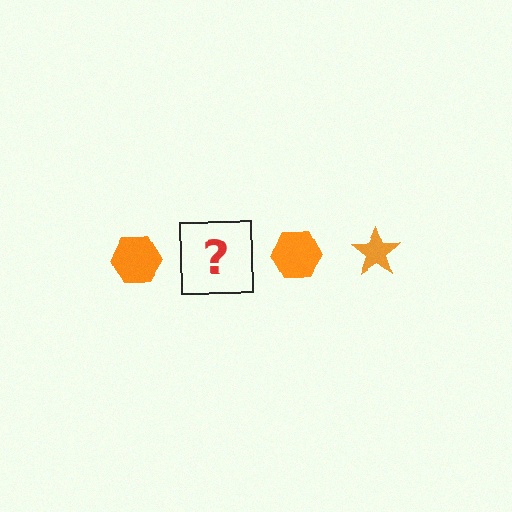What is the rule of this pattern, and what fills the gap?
The rule is that the pattern cycles through hexagon, star shapes in orange. The gap should be filled with an orange star.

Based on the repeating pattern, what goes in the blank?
The blank should be an orange star.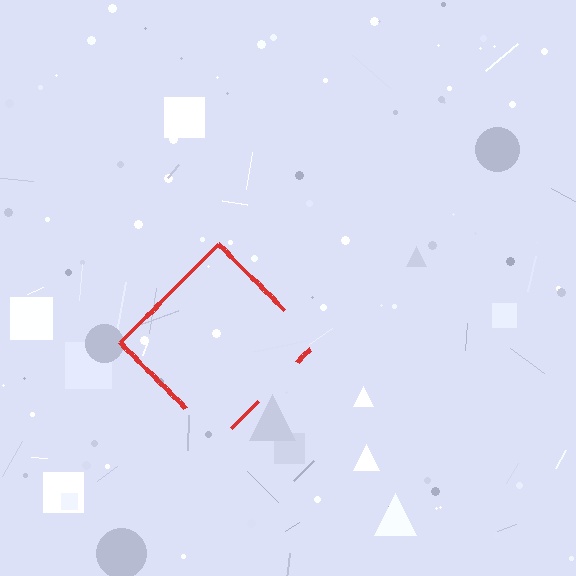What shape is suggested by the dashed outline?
The dashed outline suggests a diamond.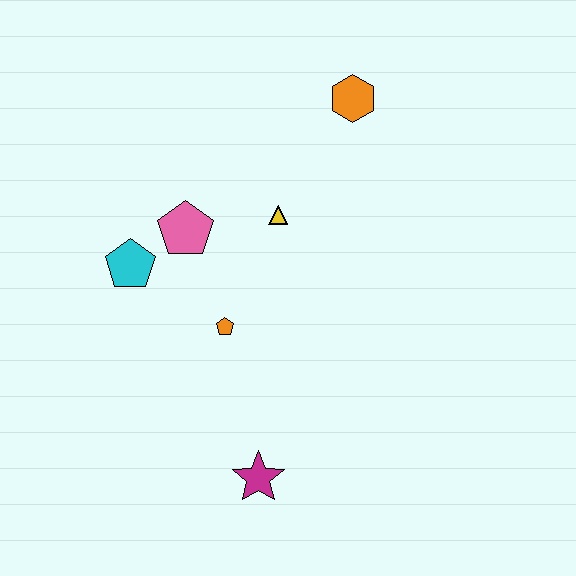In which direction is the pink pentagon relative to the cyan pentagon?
The pink pentagon is to the right of the cyan pentagon.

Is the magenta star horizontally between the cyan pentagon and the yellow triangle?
Yes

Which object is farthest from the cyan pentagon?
The orange hexagon is farthest from the cyan pentagon.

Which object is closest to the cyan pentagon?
The pink pentagon is closest to the cyan pentagon.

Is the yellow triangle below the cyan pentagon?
No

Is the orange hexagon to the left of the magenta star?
No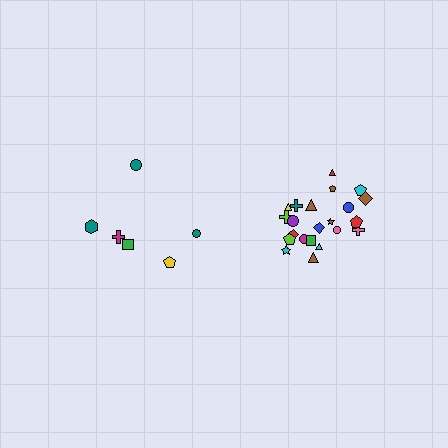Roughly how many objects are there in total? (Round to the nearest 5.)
Roughly 30 objects in total.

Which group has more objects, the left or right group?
The right group.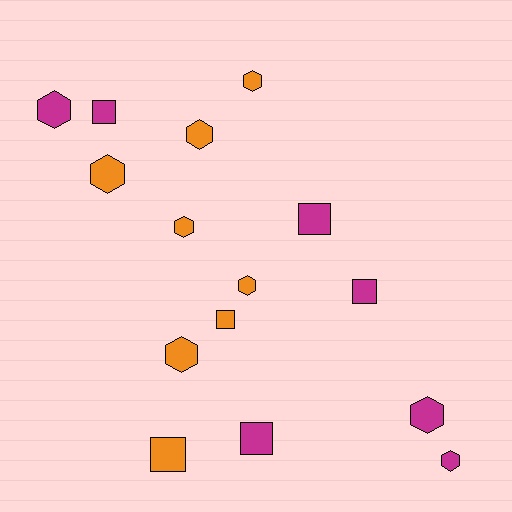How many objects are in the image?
There are 15 objects.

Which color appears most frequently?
Orange, with 8 objects.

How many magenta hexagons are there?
There are 3 magenta hexagons.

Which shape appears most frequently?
Hexagon, with 9 objects.